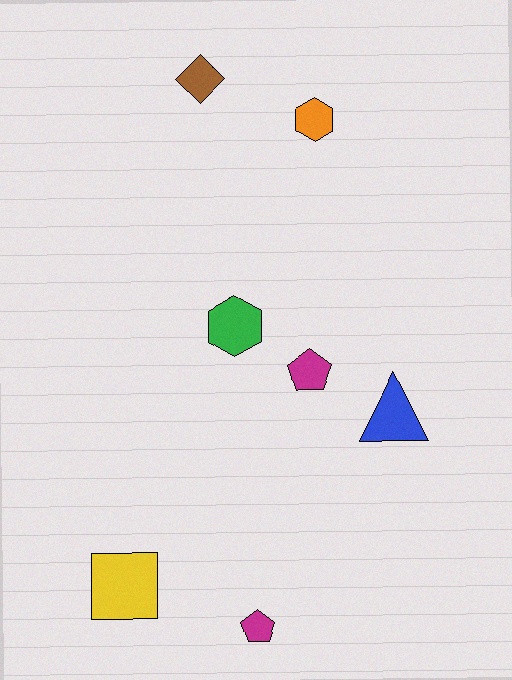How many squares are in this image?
There is 1 square.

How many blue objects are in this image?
There is 1 blue object.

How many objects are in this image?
There are 7 objects.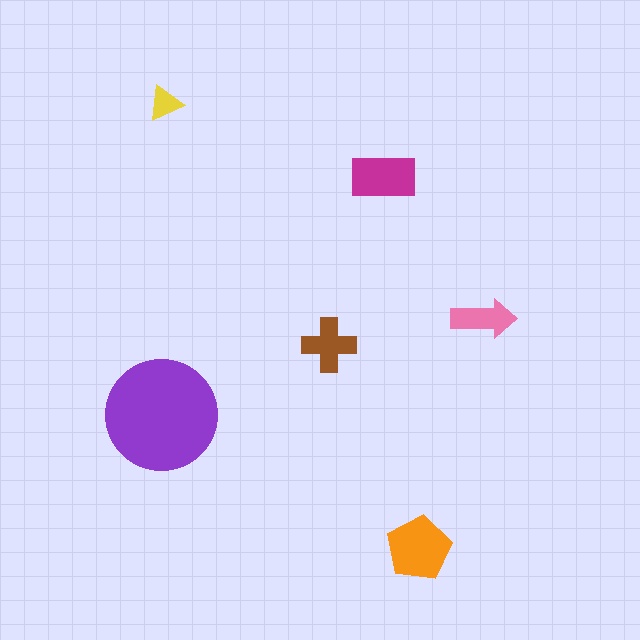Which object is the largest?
The purple circle.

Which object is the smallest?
The yellow triangle.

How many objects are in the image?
There are 6 objects in the image.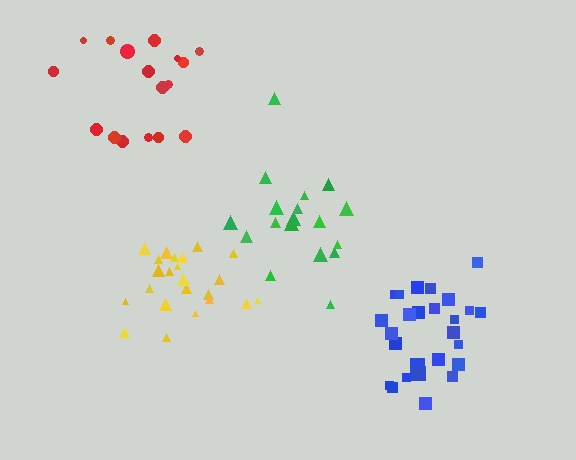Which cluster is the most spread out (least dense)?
Green.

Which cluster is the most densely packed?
Yellow.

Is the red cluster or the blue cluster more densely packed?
Blue.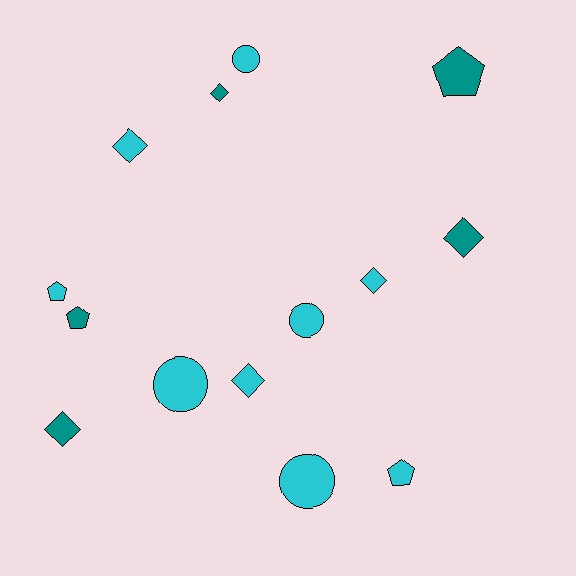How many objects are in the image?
There are 14 objects.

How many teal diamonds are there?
There are 3 teal diamonds.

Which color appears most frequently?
Cyan, with 9 objects.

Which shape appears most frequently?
Diamond, with 6 objects.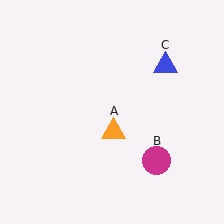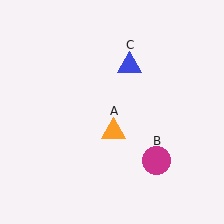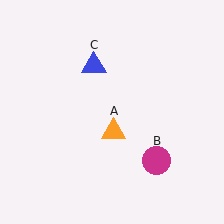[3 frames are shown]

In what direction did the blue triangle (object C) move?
The blue triangle (object C) moved left.